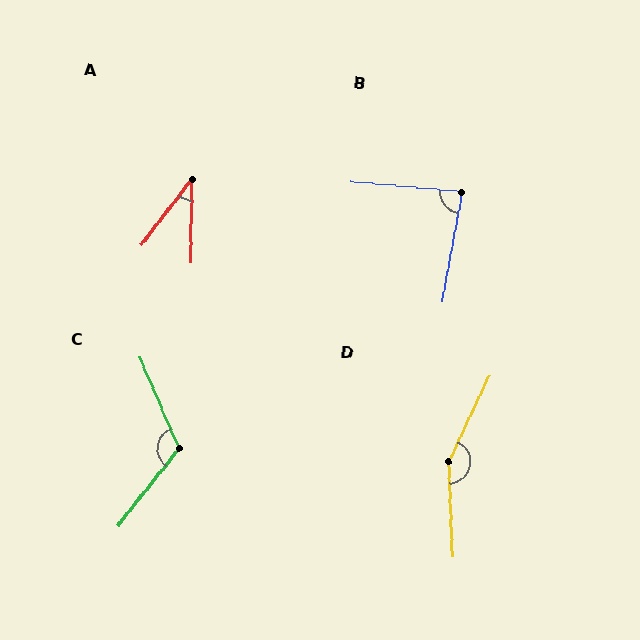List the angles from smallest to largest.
A (36°), B (85°), C (118°), D (152°).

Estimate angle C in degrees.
Approximately 118 degrees.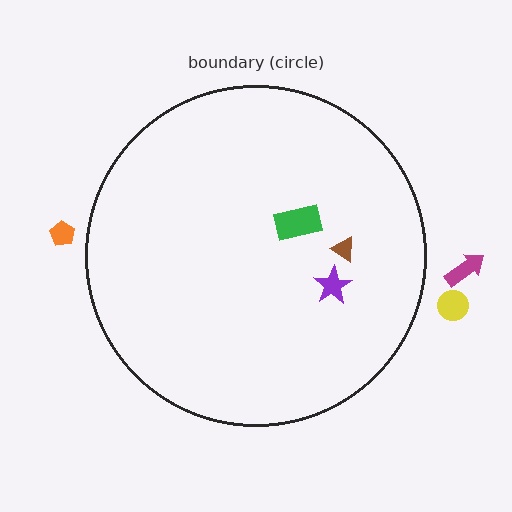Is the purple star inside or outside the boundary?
Inside.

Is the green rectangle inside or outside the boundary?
Inside.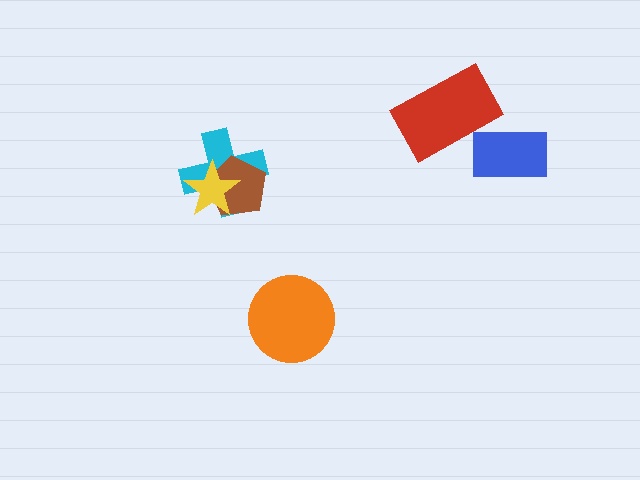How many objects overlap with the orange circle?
0 objects overlap with the orange circle.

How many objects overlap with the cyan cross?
2 objects overlap with the cyan cross.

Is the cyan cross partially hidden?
Yes, it is partially covered by another shape.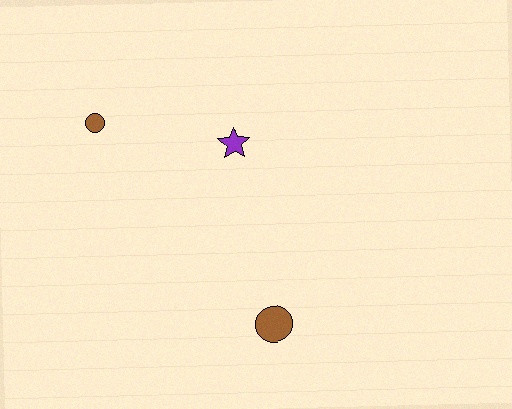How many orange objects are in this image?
There are no orange objects.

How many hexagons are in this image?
There are no hexagons.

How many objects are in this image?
There are 3 objects.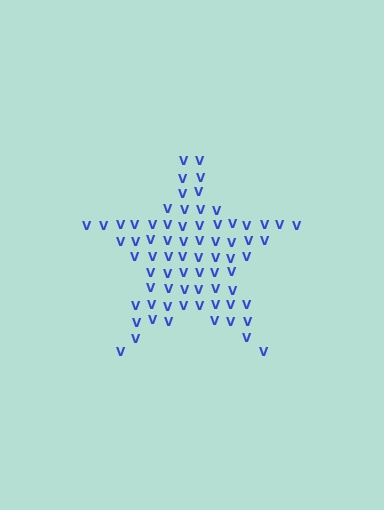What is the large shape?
The large shape is a star.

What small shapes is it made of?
It is made of small letter V's.